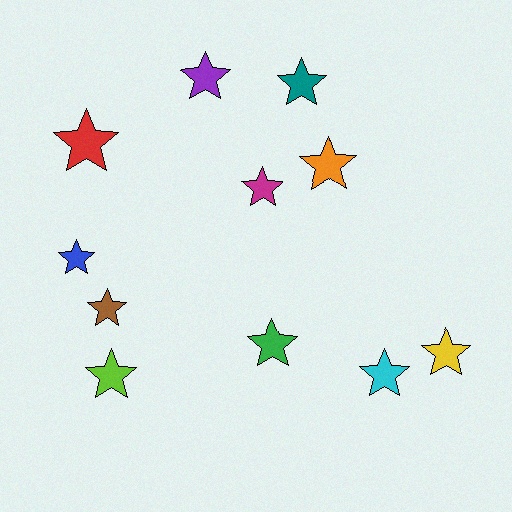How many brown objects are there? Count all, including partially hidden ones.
There is 1 brown object.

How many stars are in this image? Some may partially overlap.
There are 11 stars.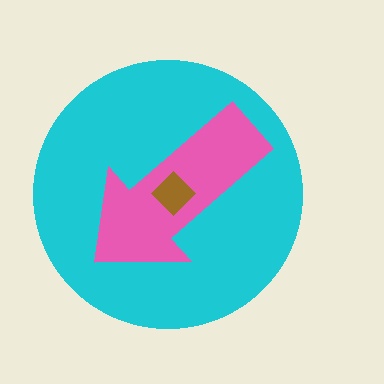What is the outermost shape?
The cyan circle.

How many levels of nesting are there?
3.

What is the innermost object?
The brown diamond.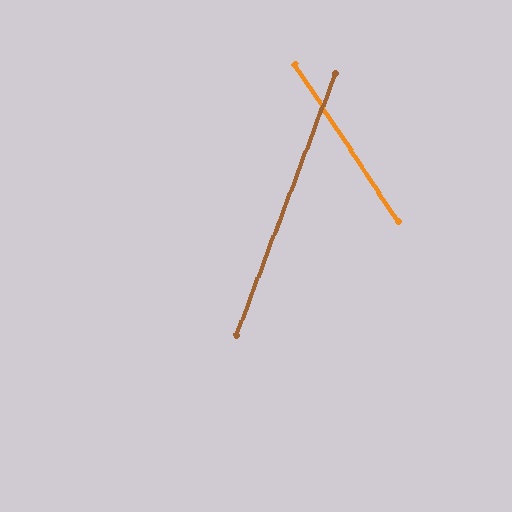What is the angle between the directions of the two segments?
Approximately 54 degrees.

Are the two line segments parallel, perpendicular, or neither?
Neither parallel nor perpendicular — they differ by about 54°.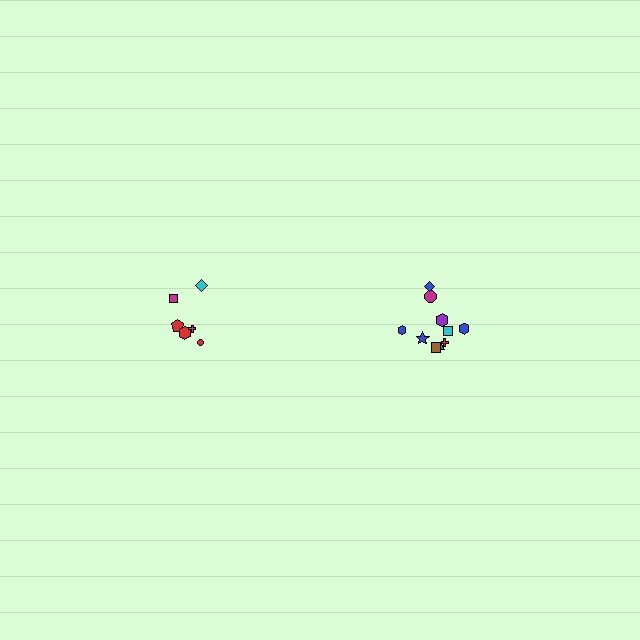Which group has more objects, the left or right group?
The right group.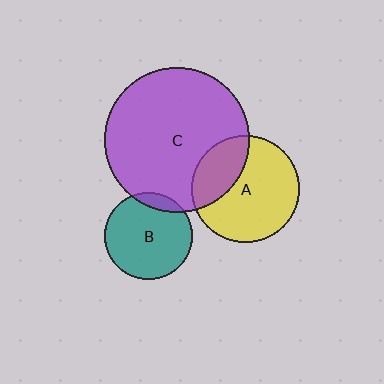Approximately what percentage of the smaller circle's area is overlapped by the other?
Approximately 30%.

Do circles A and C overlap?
Yes.